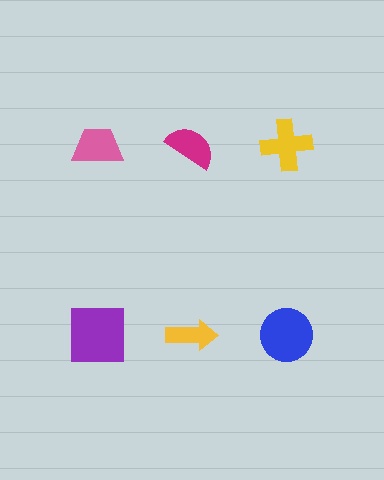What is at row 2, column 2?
A yellow arrow.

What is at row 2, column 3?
A blue circle.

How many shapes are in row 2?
3 shapes.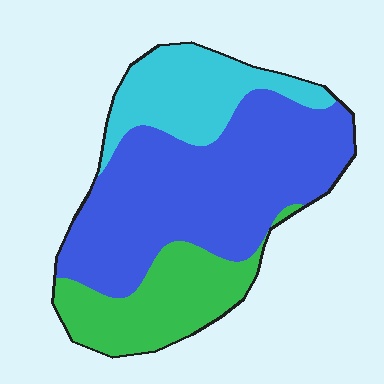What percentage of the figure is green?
Green takes up about one quarter (1/4) of the figure.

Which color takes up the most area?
Blue, at roughly 55%.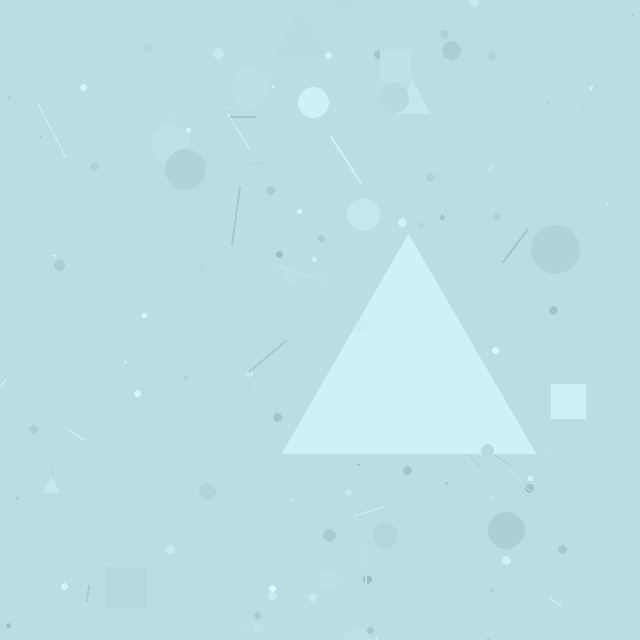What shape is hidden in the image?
A triangle is hidden in the image.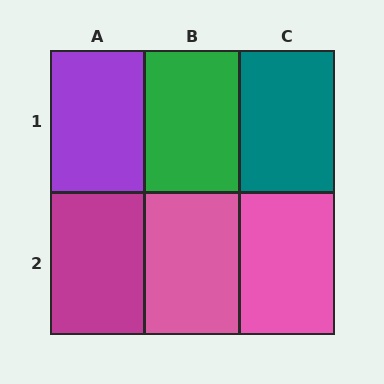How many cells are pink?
2 cells are pink.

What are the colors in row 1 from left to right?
Purple, green, teal.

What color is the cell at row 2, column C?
Pink.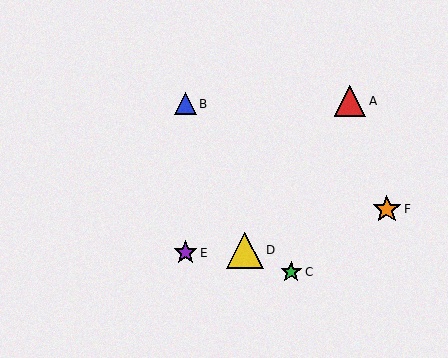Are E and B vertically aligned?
Yes, both are at x≈186.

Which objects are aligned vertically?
Objects B, E are aligned vertically.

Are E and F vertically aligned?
No, E is at x≈186 and F is at x≈387.